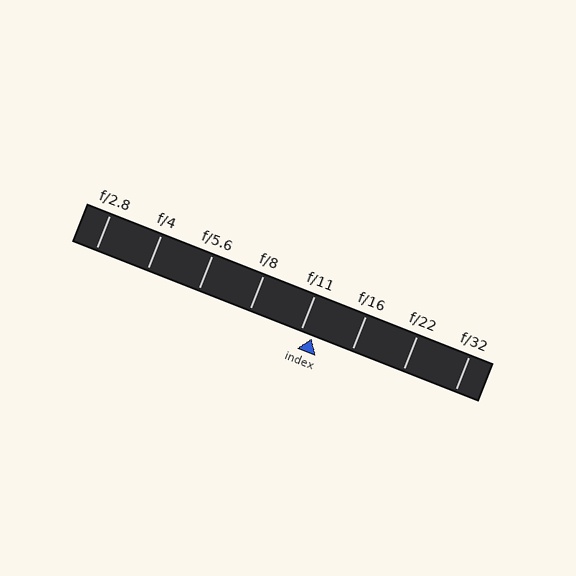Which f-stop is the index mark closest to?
The index mark is closest to f/11.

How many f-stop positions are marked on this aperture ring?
There are 8 f-stop positions marked.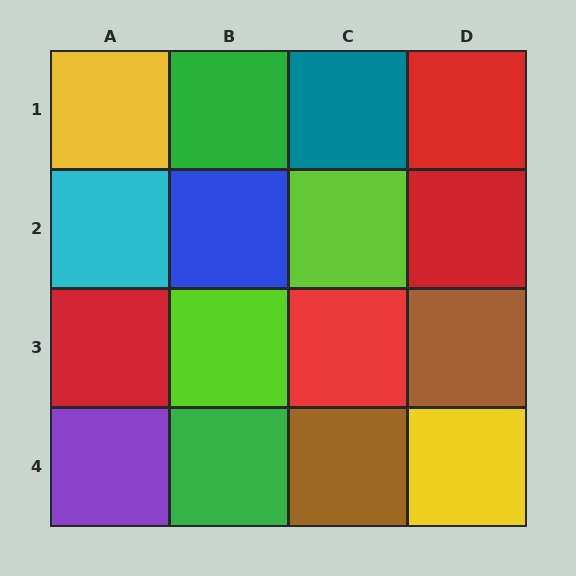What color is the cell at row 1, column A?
Yellow.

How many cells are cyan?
1 cell is cyan.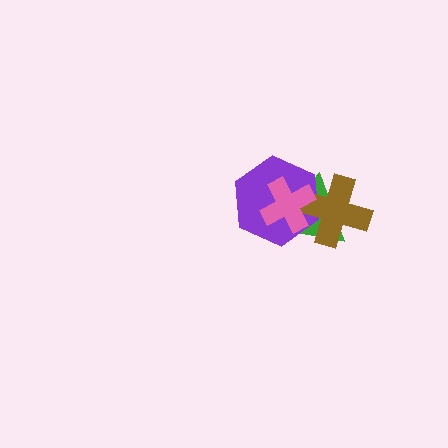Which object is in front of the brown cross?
The pink cross is in front of the brown cross.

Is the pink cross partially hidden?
No, no other shape covers it.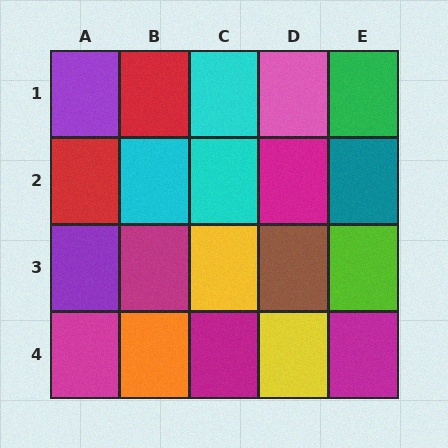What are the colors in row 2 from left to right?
Red, cyan, cyan, magenta, teal.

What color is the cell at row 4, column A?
Magenta.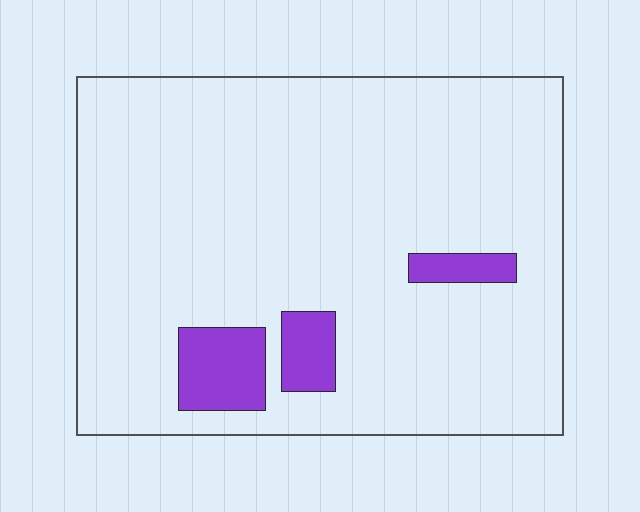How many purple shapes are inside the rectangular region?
3.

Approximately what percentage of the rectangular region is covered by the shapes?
Approximately 10%.